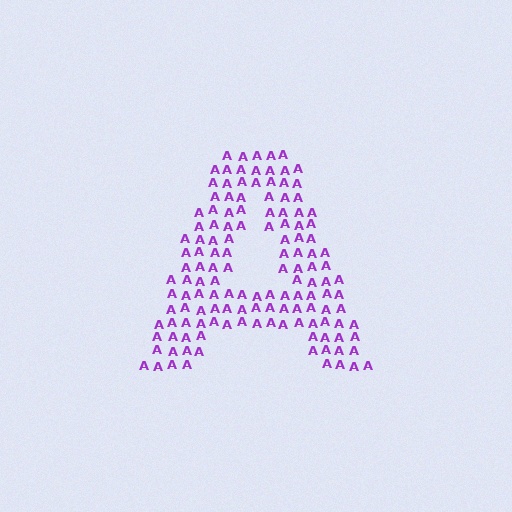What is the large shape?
The large shape is the letter A.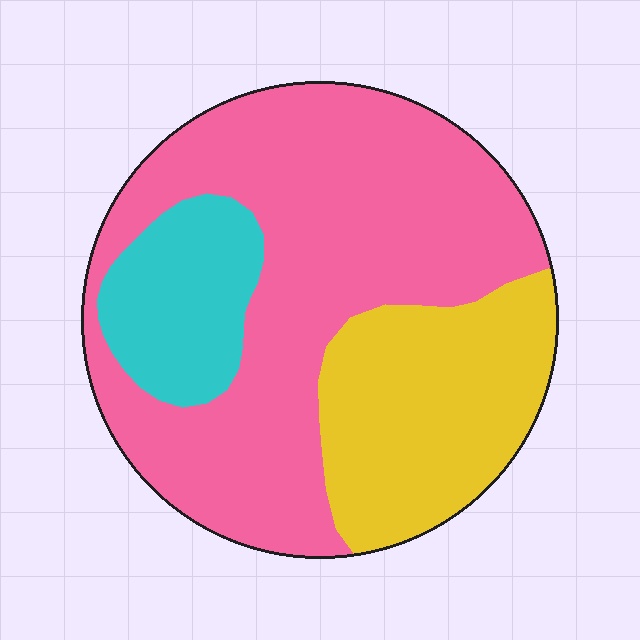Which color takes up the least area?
Cyan, at roughly 15%.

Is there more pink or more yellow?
Pink.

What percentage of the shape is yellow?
Yellow covers around 25% of the shape.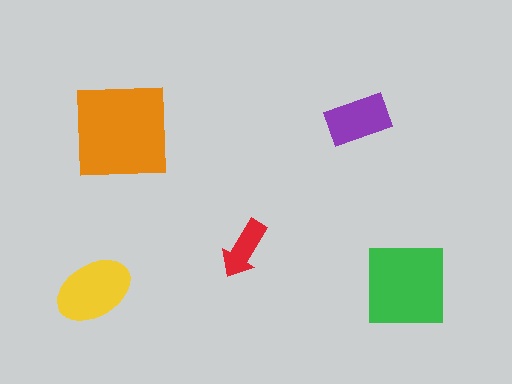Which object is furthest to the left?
The yellow ellipse is leftmost.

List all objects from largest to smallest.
The orange square, the green square, the yellow ellipse, the purple rectangle, the red arrow.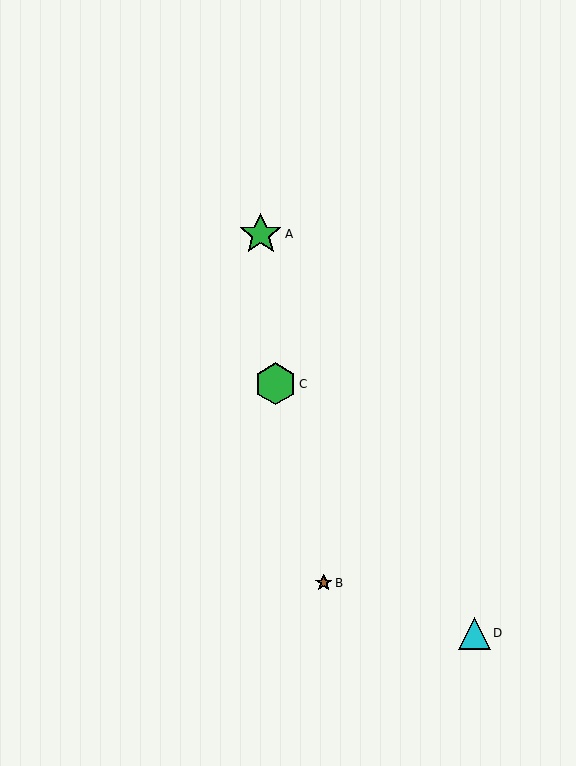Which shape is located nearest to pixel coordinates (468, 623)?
The cyan triangle (labeled D) at (474, 633) is nearest to that location.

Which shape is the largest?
The green star (labeled A) is the largest.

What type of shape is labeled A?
Shape A is a green star.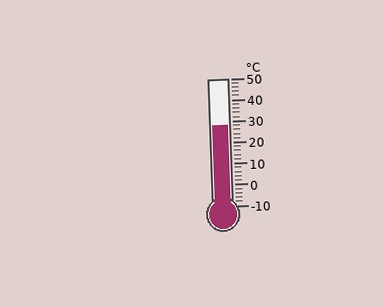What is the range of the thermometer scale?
The thermometer scale ranges from -10°C to 50°C.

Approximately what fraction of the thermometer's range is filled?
The thermometer is filled to approximately 65% of its range.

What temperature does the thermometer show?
The thermometer shows approximately 28°C.